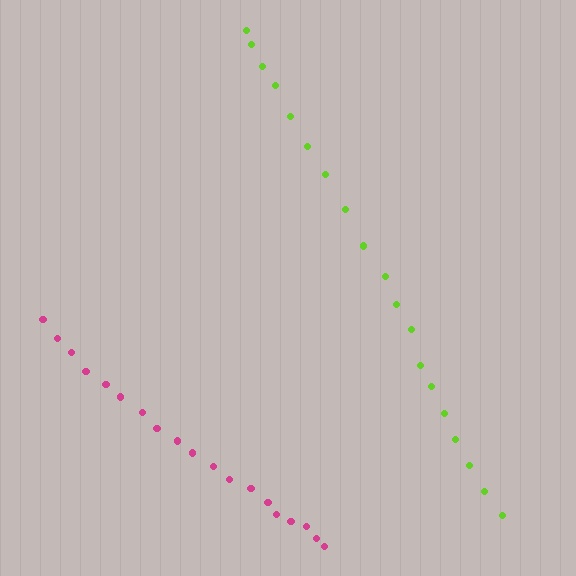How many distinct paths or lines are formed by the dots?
There are 2 distinct paths.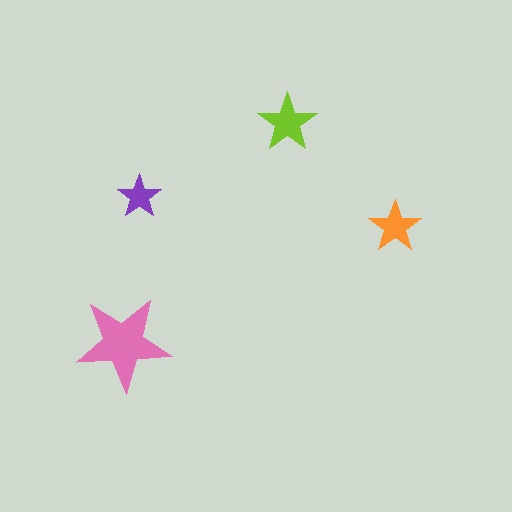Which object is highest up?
The lime star is topmost.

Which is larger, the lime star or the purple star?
The lime one.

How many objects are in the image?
There are 4 objects in the image.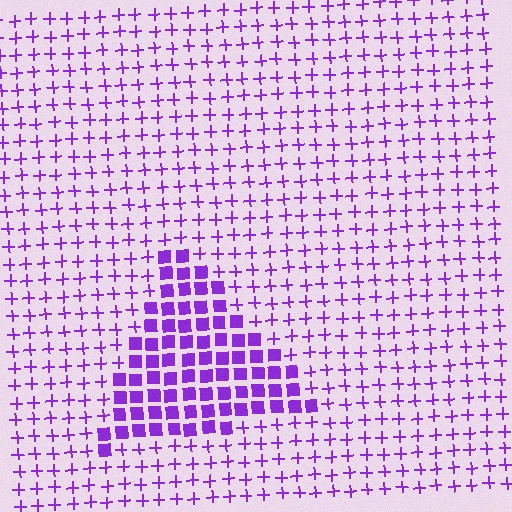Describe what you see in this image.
The image is filled with small purple elements arranged in a uniform grid. A triangle-shaped region contains squares, while the surrounding area contains plus signs. The boundary is defined purely by the change in element shape.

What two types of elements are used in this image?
The image uses squares inside the triangle region and plus signs outside it.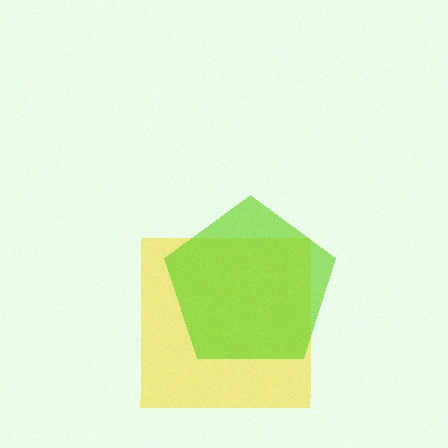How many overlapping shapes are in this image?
There are 2 overlapping shapes in the image.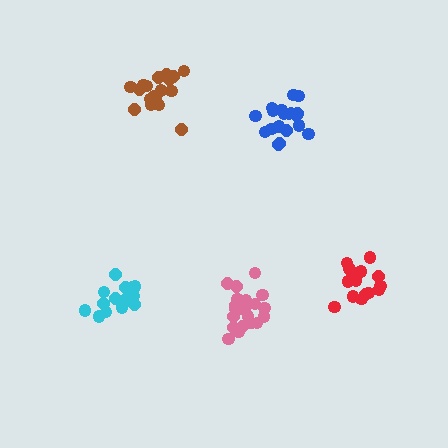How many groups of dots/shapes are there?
There are 5 groups.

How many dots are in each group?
Group 1: 19 dots, Group 2: 20 dots, Group 3: 16 dots, Group 4: 19 dots, Group 5: 15 dots (89 total).